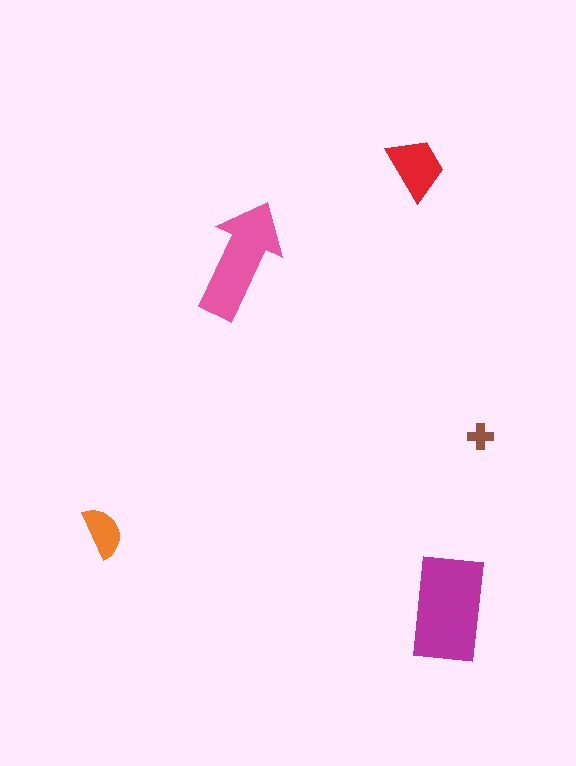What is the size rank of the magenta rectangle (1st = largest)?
1st.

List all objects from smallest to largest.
The brown cross, the orange semicircle, the red trapezoid, the pink arrow, the magenta rectangle.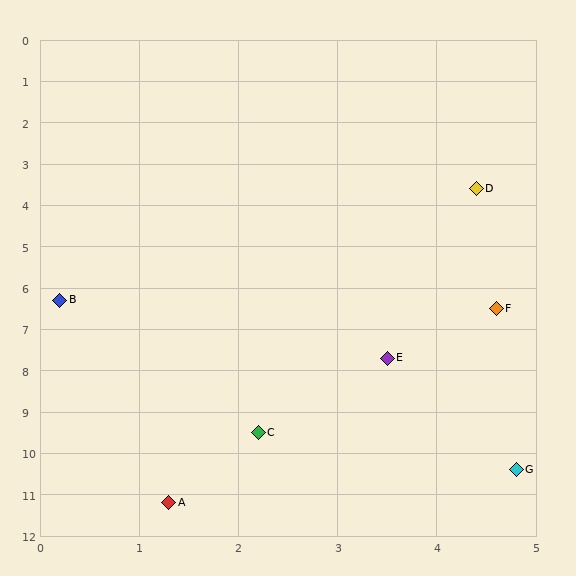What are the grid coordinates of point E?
Point E is at approximately (3.5, 7.7).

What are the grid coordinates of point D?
Point D is at approximately (4.4, 3.6).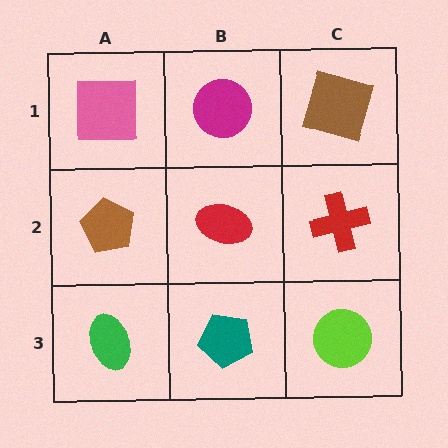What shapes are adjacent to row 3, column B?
A red ellipse (row 2, column B), a green ellipse (row 3, column A), a lime circle (row 3, column C).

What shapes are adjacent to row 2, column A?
A pink square (row 1, column A), a green ellipse (row 3, column A), a red ellipse (row 2, column B).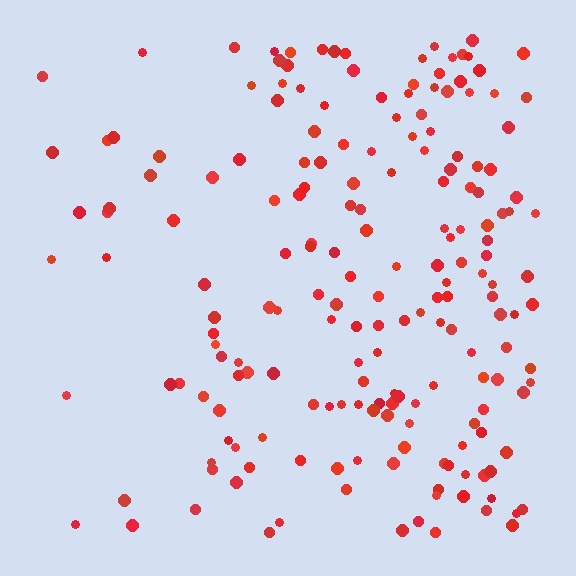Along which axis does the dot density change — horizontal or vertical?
Horizontal.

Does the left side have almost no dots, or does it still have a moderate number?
Still a moderate number, just noticeably fewer than the right.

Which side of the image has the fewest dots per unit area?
The left.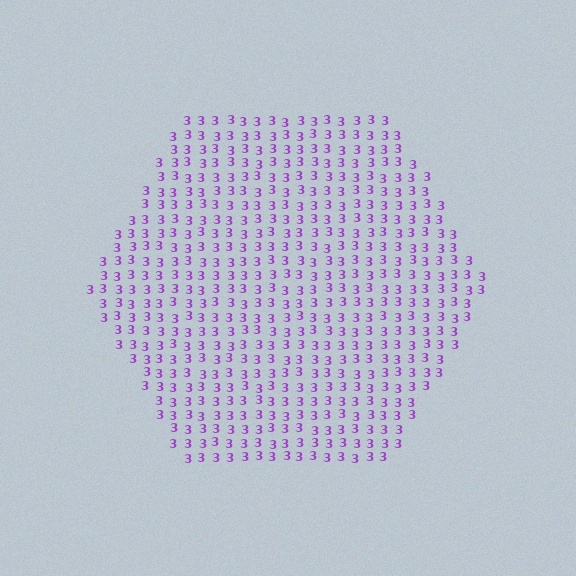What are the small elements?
The small elements are digit 3's.